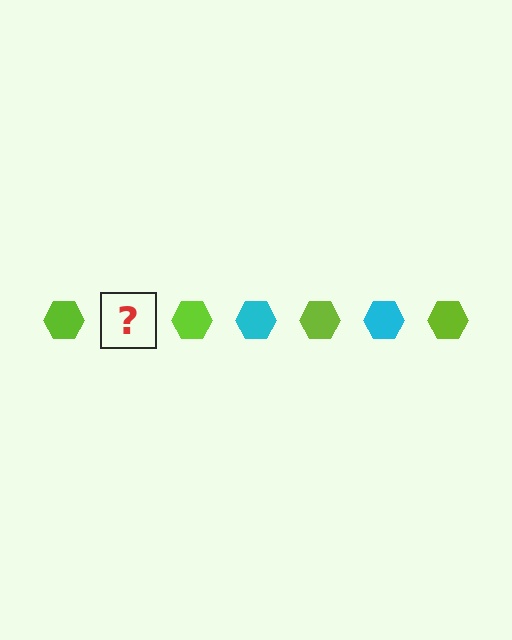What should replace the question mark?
The question mark should be replaced with a cyan hexagon.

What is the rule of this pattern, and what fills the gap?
The rule is that the pattern cycles through lime, cyan hexagons. The gap should be filled with a cyan hexagon.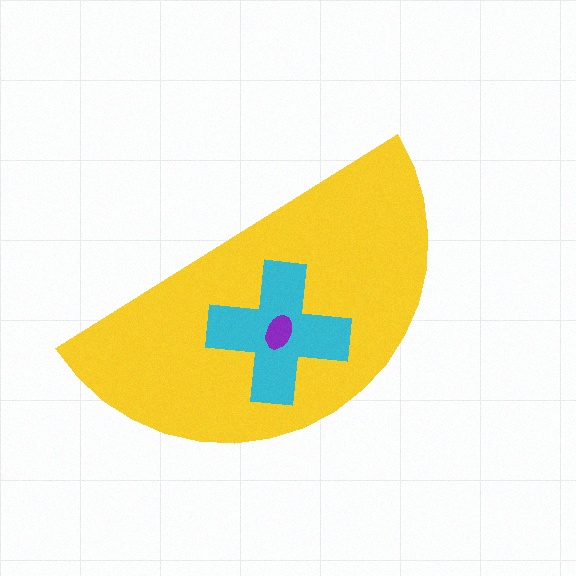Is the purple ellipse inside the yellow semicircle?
Yes.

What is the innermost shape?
The purple ellipse.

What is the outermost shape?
The yellow semicircle.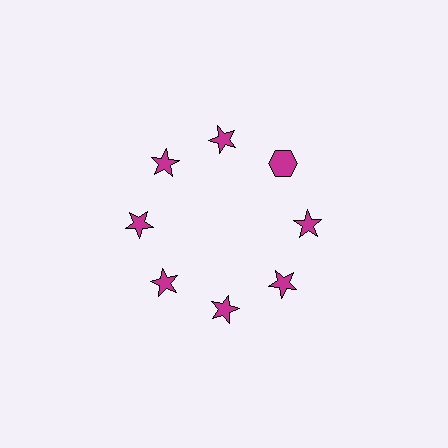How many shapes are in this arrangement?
There are 8 shapes arranged in a ring pattern.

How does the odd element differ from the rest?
It has a different shape: hexagon instead of star.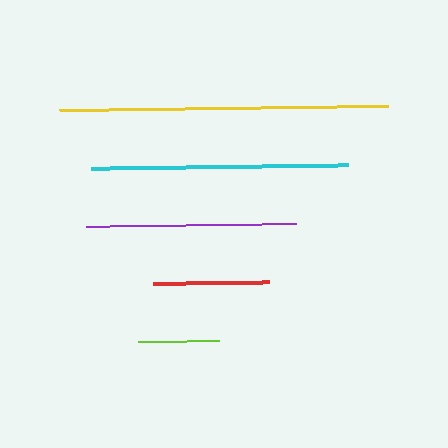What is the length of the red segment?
The red segment is approximately 117 pixels long.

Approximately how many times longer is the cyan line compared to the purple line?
The cyan line is approximately 1.2 times the length of the purple line.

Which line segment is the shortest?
The lime line is the shortest at approximately 81 pixels.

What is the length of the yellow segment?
The yellow segment is approximately 328 pixels long.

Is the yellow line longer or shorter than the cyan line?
The yellow line is longer than the cyan line.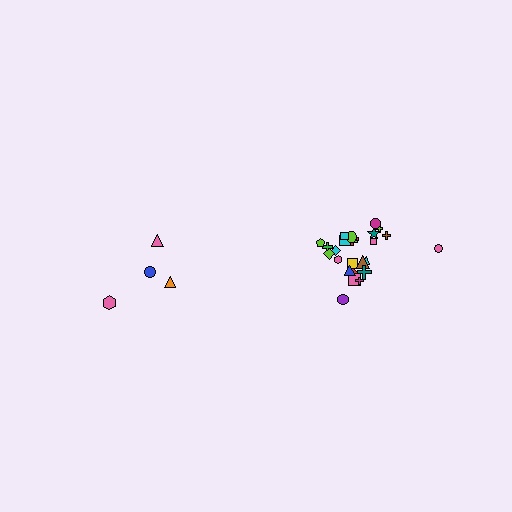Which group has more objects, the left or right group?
The right group.